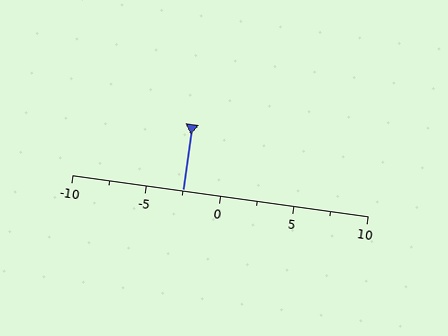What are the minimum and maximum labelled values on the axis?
The axis runs from -10 to 10.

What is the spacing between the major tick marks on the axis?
The major ticks are spaced 5 apart.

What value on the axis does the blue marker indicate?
The marker indicates approximately -2.5.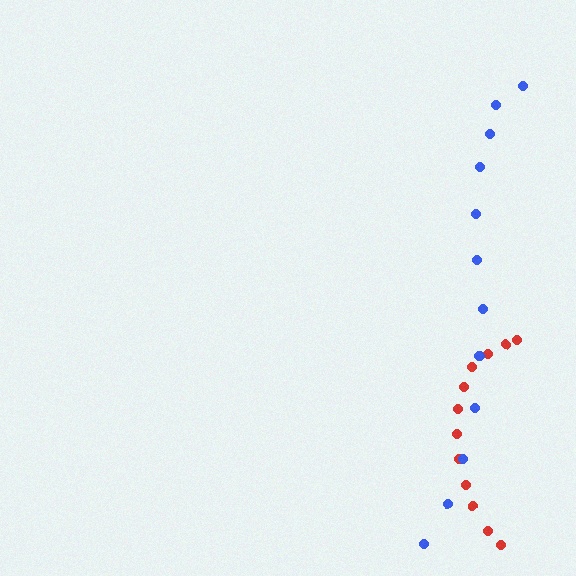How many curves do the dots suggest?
There are 2 distinct paths.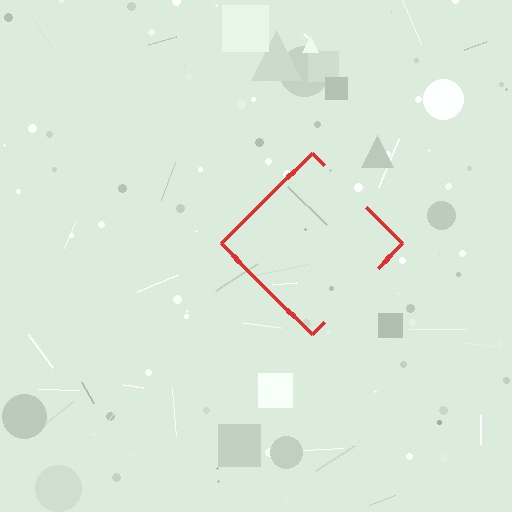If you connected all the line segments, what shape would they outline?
They would outline a diamond.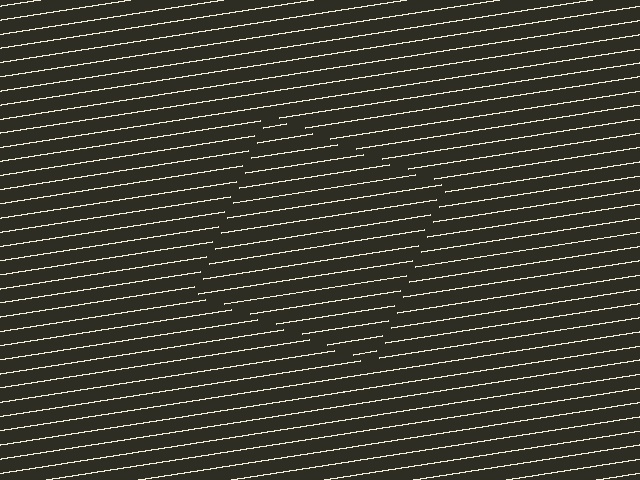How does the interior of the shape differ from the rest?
The interior of the shape contains the same grating, shifted by half a period — the contour is defined by the phase discontinuity where line-ends from the inner and outer gratings abut.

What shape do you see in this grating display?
An illusory square. The interior of the shape contains the same grating, shifted by half a period — the contour is defined by the phase discontinuity where line-ends from the inner and outer gratings abut.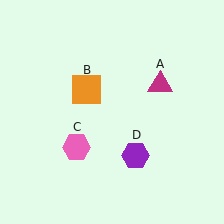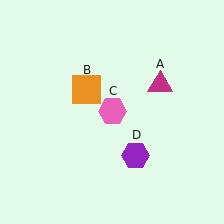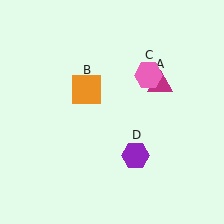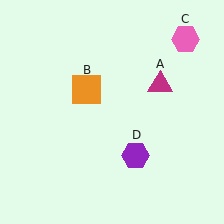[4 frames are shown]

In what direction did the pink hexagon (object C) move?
The pink hexagon (object C) moved up and to the right.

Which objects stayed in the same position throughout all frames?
Magenta triangle (object A) and orange square (object B) and purple hexagon (object D) remained stationary.